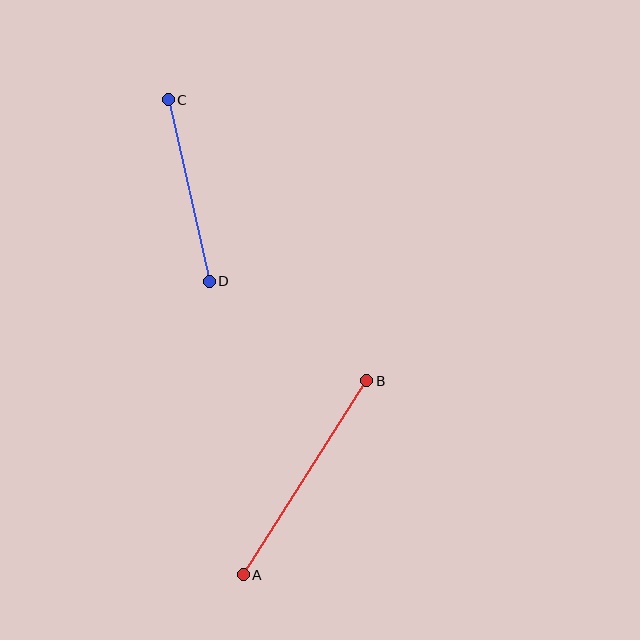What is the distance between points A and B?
The distance is approximately 230 pixels.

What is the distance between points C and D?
The distance is approximately 186 pixels.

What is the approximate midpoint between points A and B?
The midpoint is at approximately (305, 478) pixels.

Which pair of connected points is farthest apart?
Points A and B are farthest apart.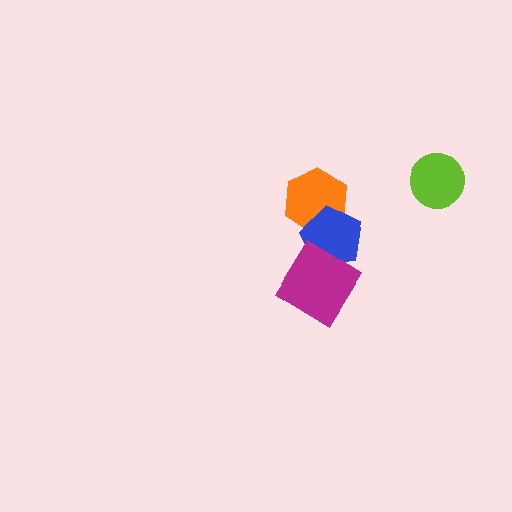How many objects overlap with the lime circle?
0 objects overlap with the lime circle.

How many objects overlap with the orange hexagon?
1 object overlaps with the orange hexagon.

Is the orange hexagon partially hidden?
Yes, it is partially covered by another shape.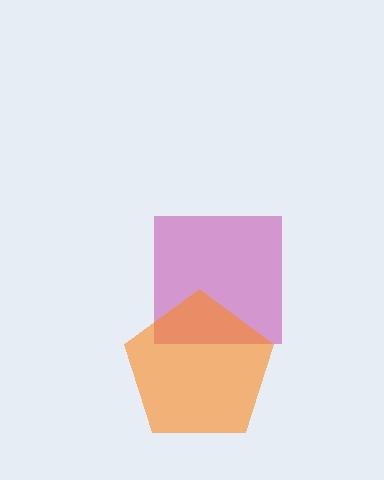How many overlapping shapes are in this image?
There are 2 overlapping shapes in the image.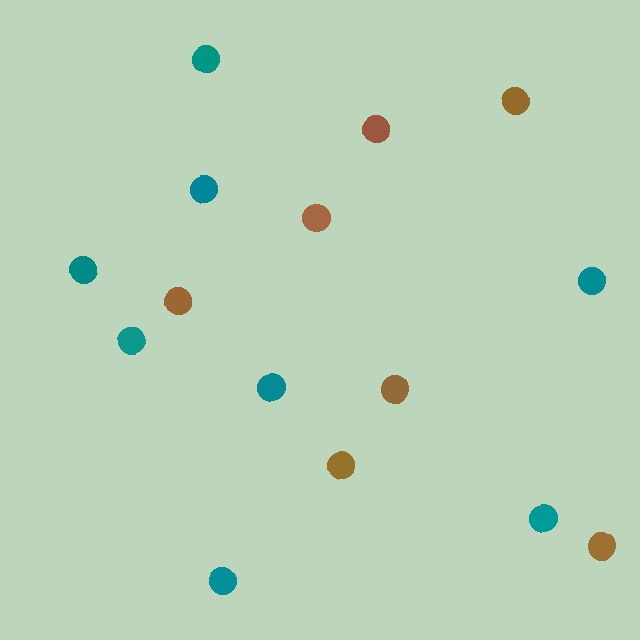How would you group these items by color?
There are 2 groups: one group of brown circles (7) and one group of teal circles (8).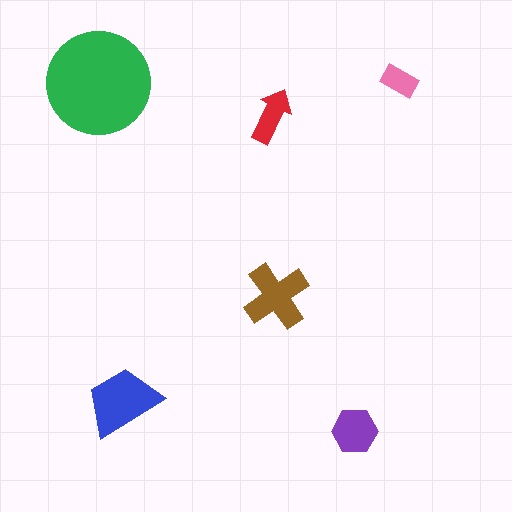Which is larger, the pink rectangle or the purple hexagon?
The purple hexagon.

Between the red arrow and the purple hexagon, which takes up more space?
The purple hexagon.